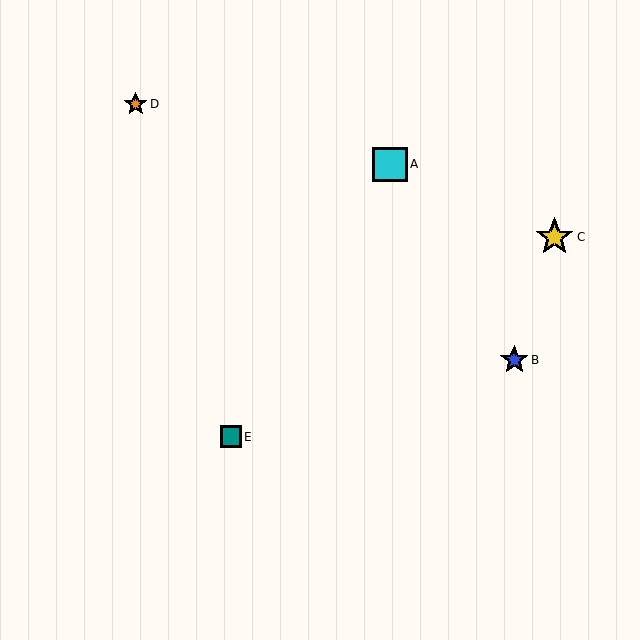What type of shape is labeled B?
Shape B is a blue star.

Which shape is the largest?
The yellow star (labeled C) is the largest.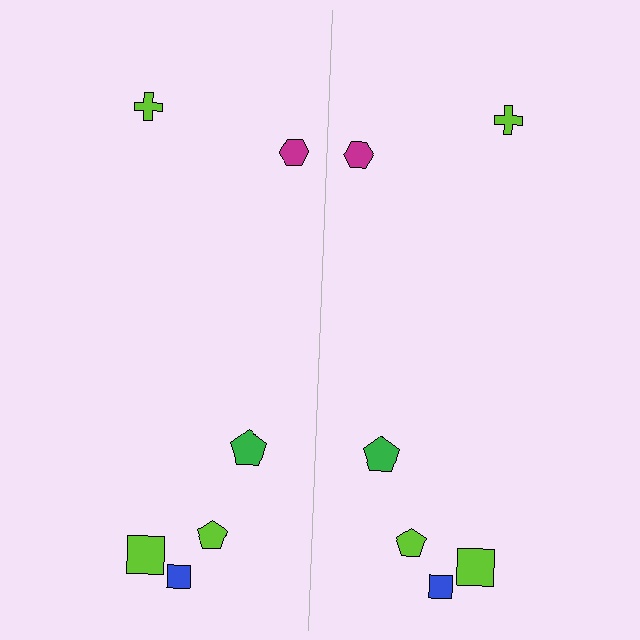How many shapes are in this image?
There are 12 shapes in this image.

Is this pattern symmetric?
Yes, this pattern has bilateral (reflection) symmetry.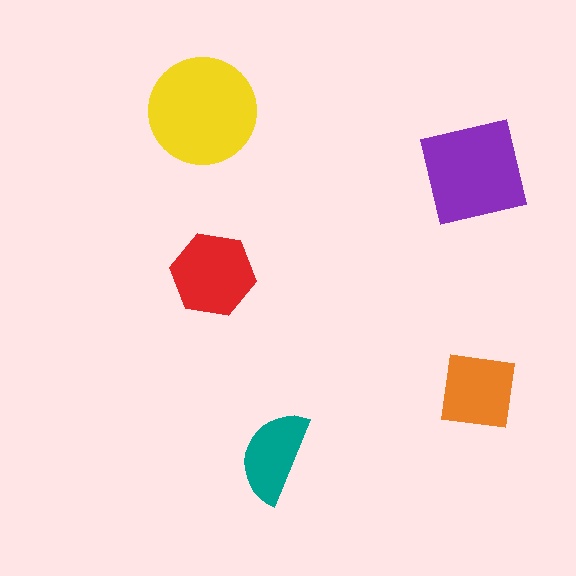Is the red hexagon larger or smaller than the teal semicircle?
Larger.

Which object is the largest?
The yellow circle.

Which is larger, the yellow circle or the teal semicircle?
The yellow circle.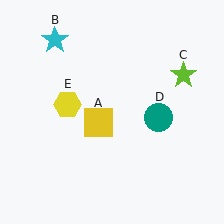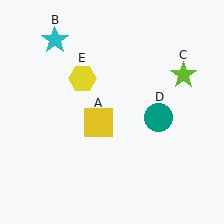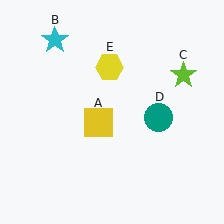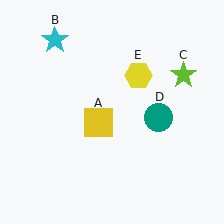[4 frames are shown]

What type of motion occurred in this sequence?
The yellow hexagon (object E) rotated clockwise around the center of the scene.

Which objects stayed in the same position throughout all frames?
Yellow square (object A) and cyan star (object B) and lime star (object C) and teal circle (object D) remained stationary.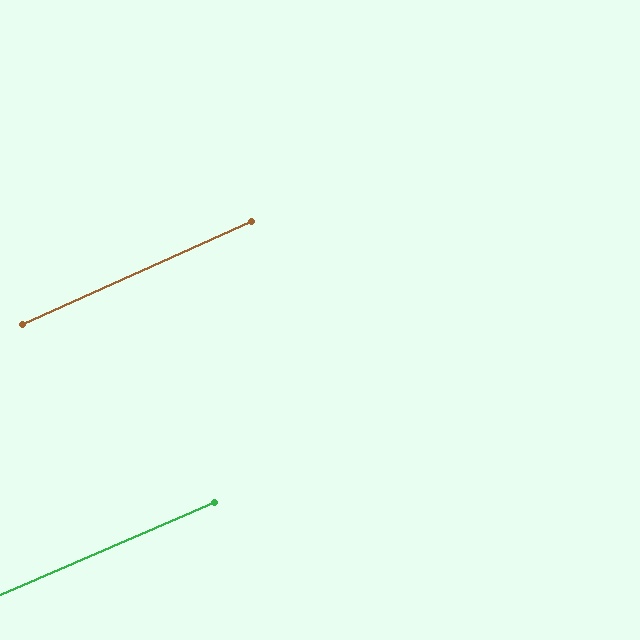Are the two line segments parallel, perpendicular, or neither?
Parallel — their directions differ by only 0.9°.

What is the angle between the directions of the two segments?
Approximately 1 degree.